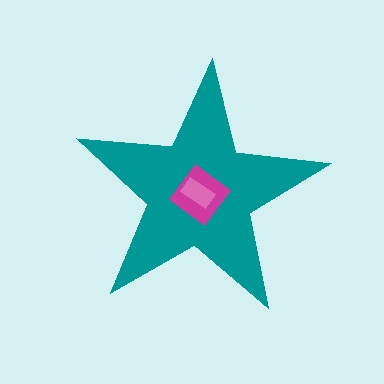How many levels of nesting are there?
3.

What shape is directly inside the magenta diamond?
The pink rectangle.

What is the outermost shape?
The teal star.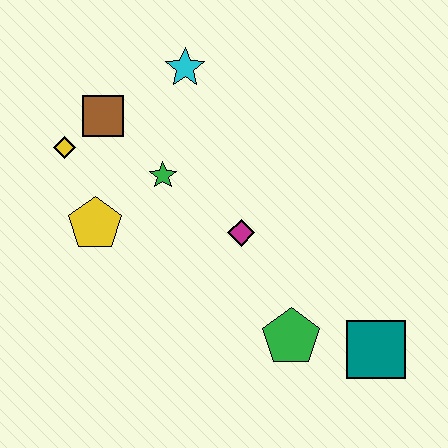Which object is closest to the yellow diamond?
The brown square is closest to the yellow diamond.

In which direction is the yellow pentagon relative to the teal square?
The yellow pentagon is to the left of the teal square.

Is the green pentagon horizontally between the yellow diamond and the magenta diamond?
No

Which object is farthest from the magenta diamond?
The yellow diamond is farthest from the magenta diamond.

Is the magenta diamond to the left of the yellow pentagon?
No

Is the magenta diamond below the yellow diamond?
Yes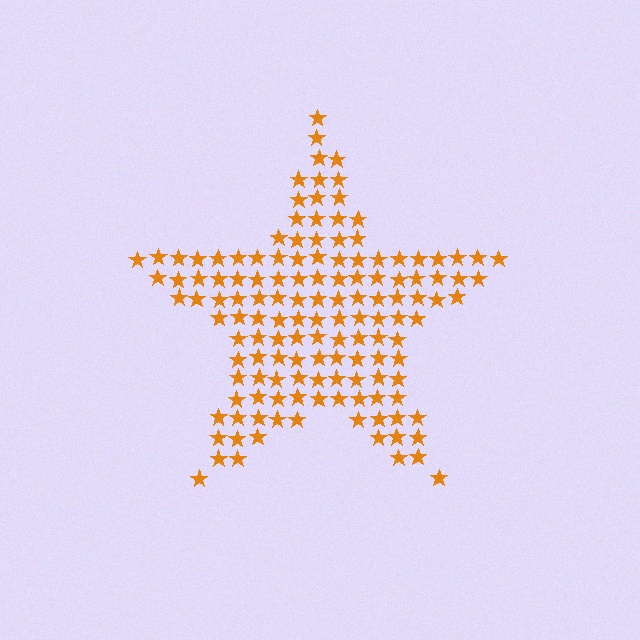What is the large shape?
The large shape is a star.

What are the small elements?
The small elements are stars.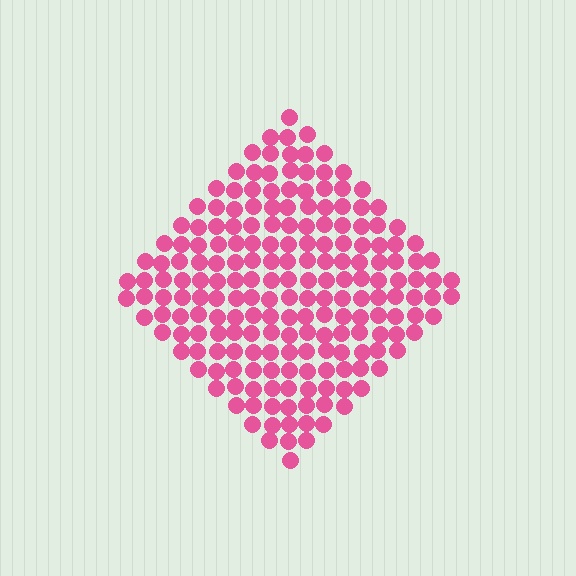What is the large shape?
The large shape is a diamond.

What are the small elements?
The small elements are circles.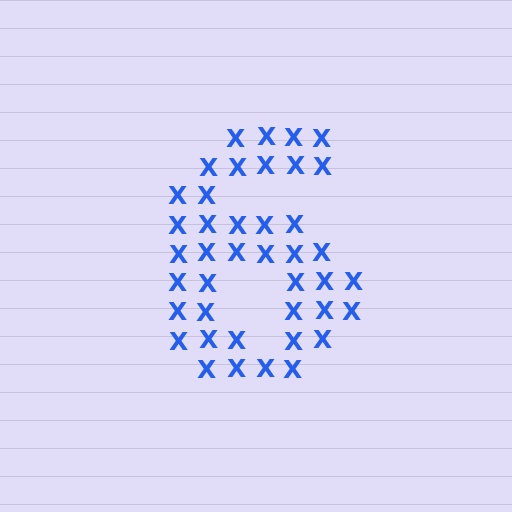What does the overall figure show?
The overall figure shows the digit 6.